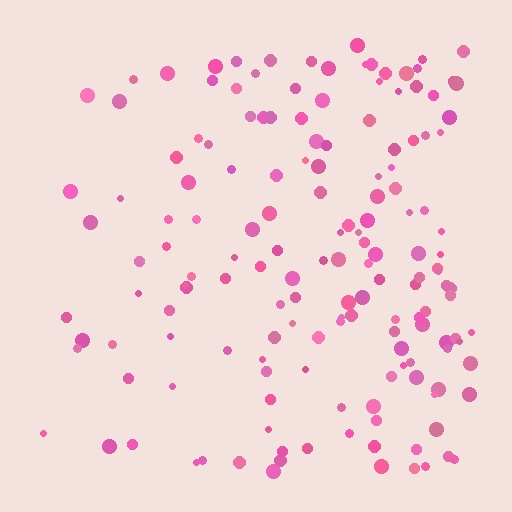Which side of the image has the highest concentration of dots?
The right.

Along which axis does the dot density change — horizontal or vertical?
Horizontal.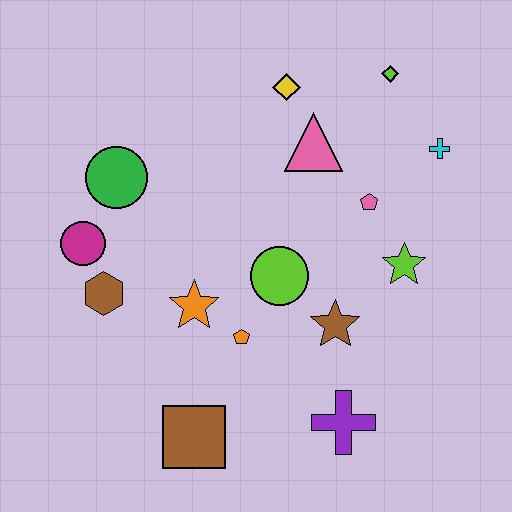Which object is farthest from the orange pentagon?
The lime diamond is farthest from the orange pentagon.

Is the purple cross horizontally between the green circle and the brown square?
No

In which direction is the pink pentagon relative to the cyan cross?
The pink pentagon is to the left of the cyan cross.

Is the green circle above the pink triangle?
No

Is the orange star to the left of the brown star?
Yes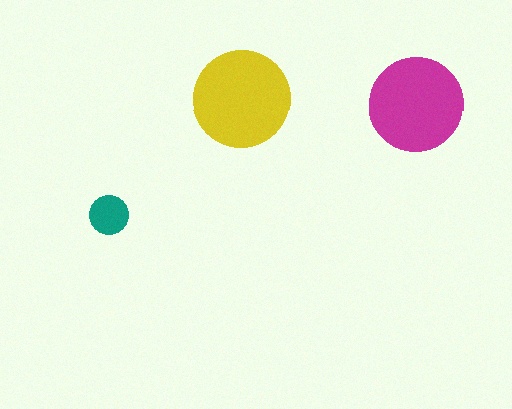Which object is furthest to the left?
The teal circle is leftmost.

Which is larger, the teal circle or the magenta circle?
The magenta one.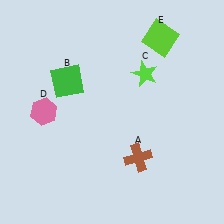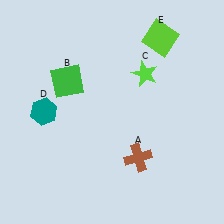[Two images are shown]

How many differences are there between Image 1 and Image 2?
There is 1 difference between the two images.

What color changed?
The hexagon (D) changed from pink in Image 1 to teal in Image 2.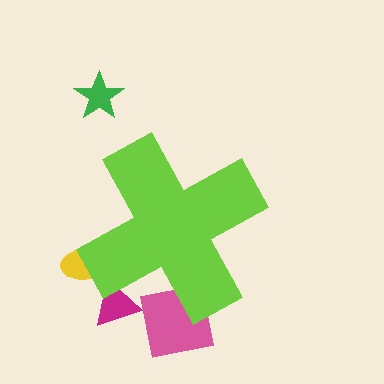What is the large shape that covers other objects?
A lime cross.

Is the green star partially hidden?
No, the green star is fully visible.